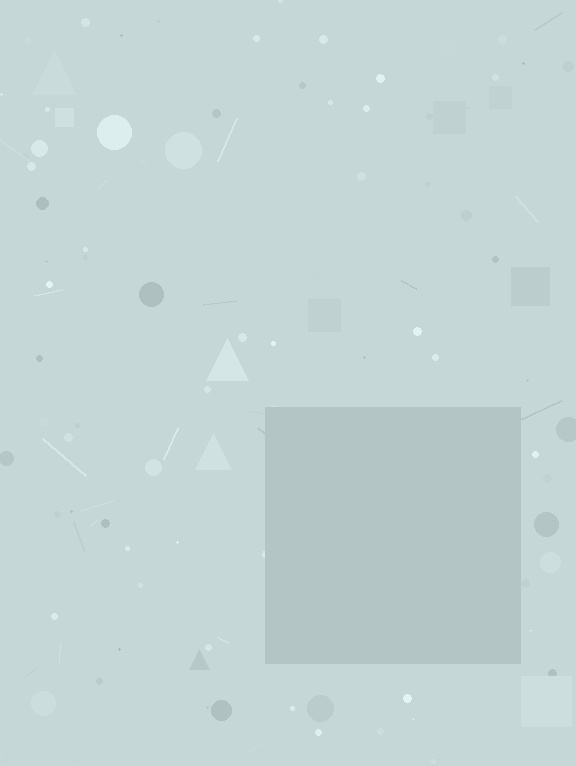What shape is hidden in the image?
A square is hidden in the image.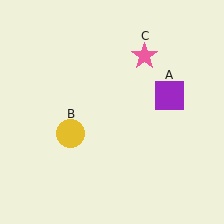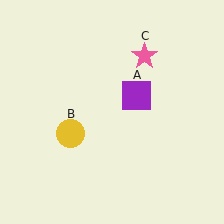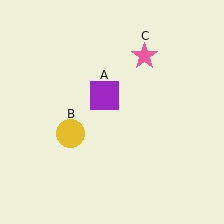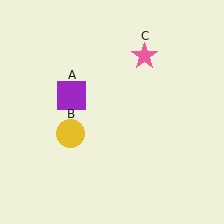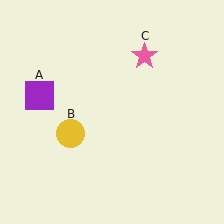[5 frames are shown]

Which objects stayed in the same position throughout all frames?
Yellow circle (object B) and pink star (object C) remained stationary.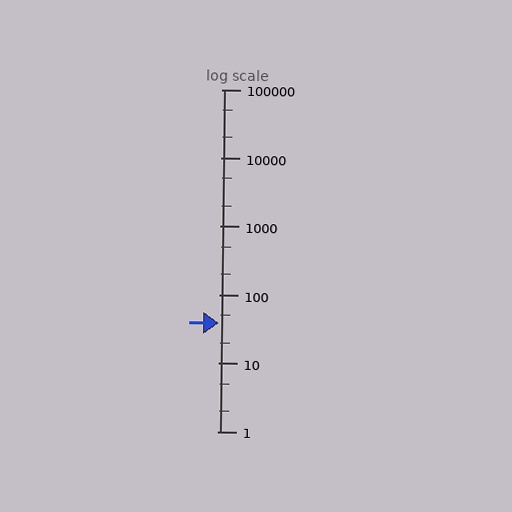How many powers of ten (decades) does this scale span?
The scale spans 5 decades, from 1 to 100000.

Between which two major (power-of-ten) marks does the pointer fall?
The pointer is between 10 and 100.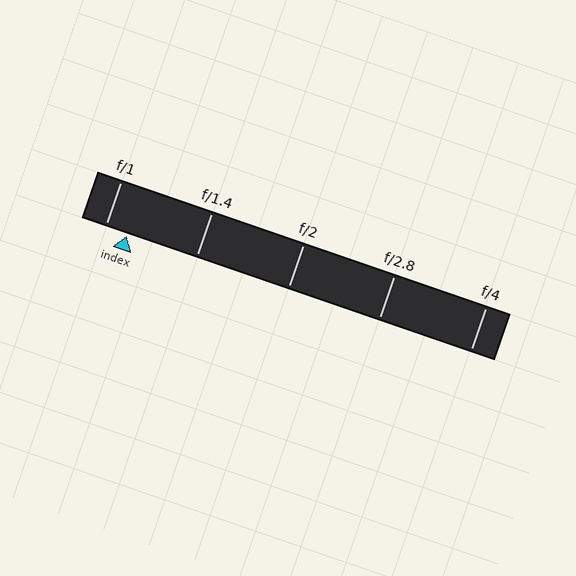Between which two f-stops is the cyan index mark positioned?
The index mark is between f/1 and f/1.4.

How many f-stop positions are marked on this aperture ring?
There are 5 f-stop positions marked.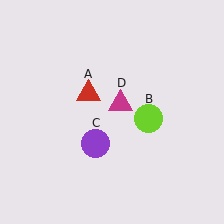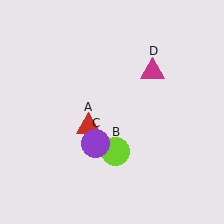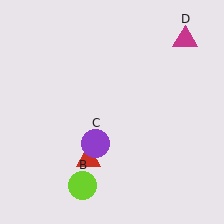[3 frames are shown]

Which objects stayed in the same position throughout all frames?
Purple circle (object C) remained stationary.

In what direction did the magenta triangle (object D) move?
The magenta triangle (object D) moved up and to the right.